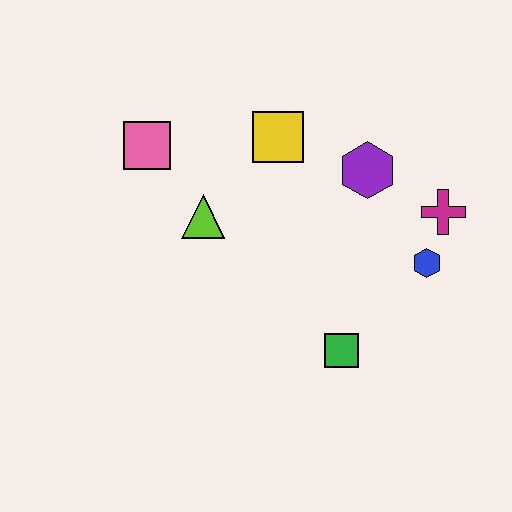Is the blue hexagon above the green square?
Yes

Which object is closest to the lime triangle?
The pink square is closest to the lime triangle.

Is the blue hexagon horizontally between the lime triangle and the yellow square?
No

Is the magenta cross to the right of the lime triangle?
Yes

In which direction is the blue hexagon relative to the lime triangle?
The blue hexagon is to the right of the lime triangle.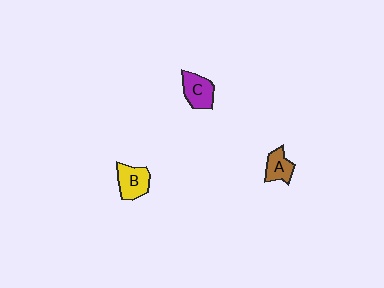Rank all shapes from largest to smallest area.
From largest to smallest: B (yellow), C (purple), A (brown).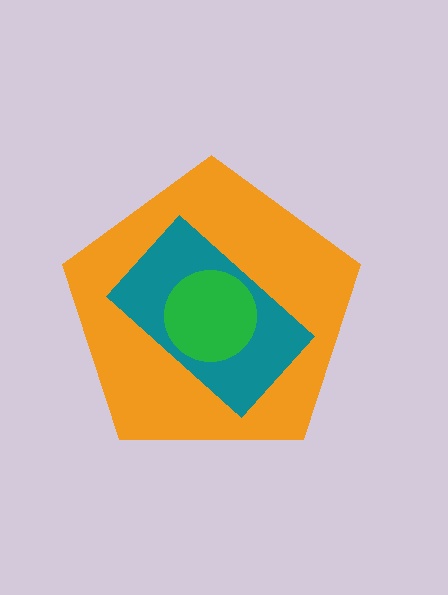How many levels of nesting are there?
3.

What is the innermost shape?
The green circle.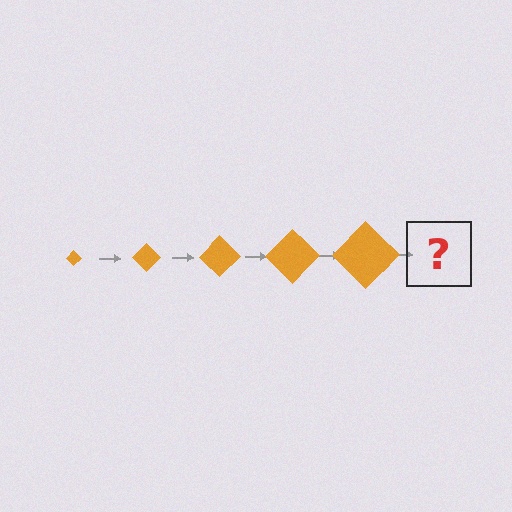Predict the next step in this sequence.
The next step is an orange diamond, larger than the previous one.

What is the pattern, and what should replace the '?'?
The pattern is that the diamond gets progressively larger each step. The '?' should be an orange diamond, larger than the previous one.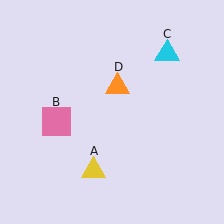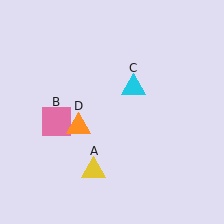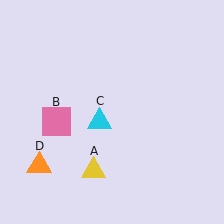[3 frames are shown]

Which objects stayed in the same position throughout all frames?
Yellow triangle (object A) and pink square (object B) remained stationary.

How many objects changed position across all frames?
2 objects changed position: cyan triangle (object C), orange triangle (object D).